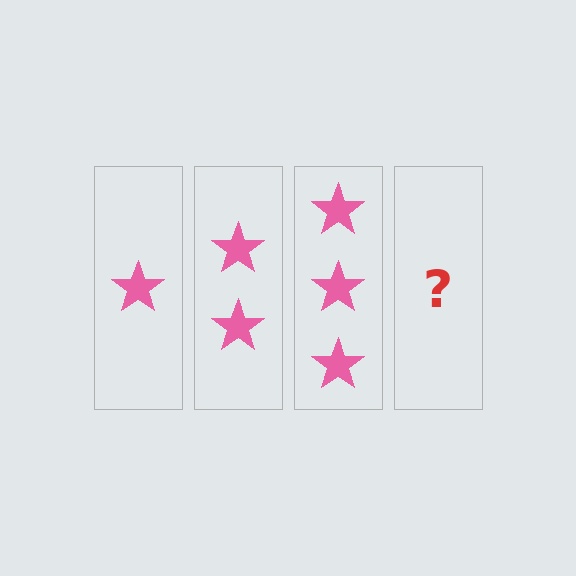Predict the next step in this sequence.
The next step is 4 stars.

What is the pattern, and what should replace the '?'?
The pattern is that each step adds one more star. The '?' should be 4 stars.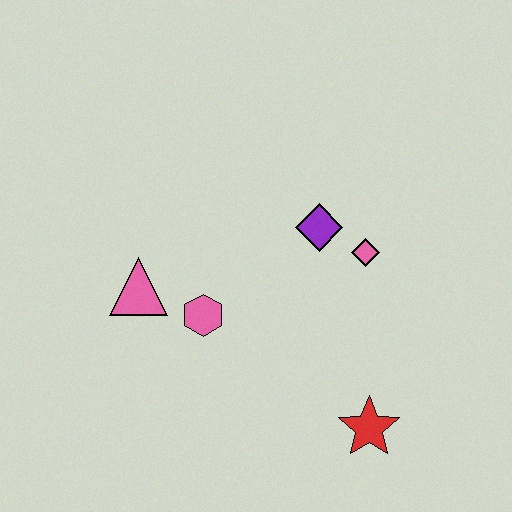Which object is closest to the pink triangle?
The pink hexagon is closest to the pink triangle.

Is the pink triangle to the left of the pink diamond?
Yes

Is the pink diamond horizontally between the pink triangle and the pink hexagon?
No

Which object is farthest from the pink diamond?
The pink triangle is farthest from the pink diamond.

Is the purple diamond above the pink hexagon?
Yes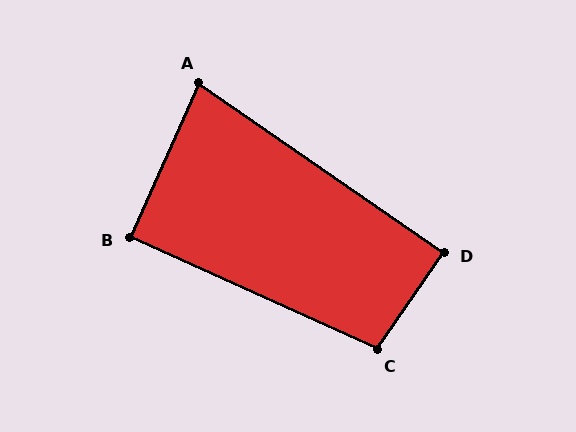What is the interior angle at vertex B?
Approximately 90 degrees (approximately right).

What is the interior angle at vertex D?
Approximately 90 degrees (approximately right).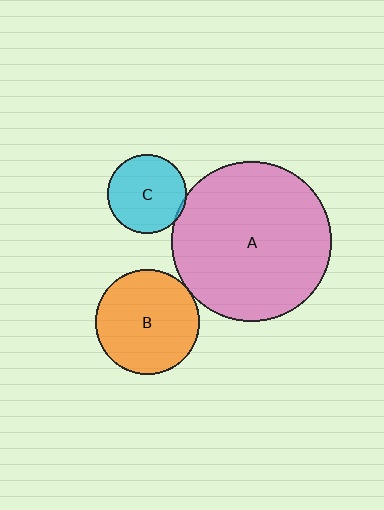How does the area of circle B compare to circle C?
Approximately 1.8 times.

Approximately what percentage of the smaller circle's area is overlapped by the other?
Approximately 5%.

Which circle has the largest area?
Circle A (pink).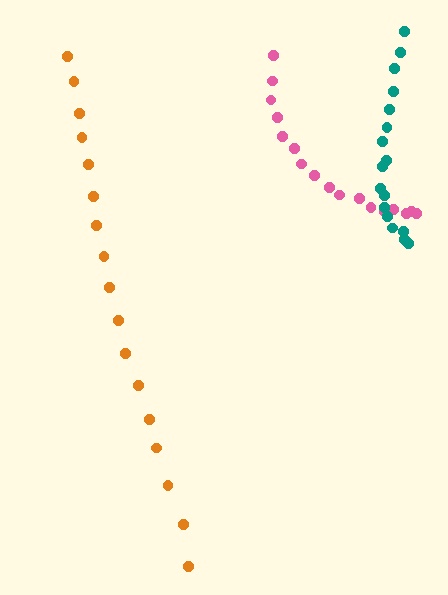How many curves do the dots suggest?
There are 3 distinct paths.